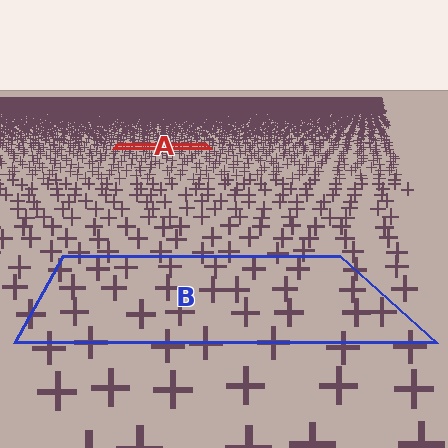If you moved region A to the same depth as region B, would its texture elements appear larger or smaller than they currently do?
They would appear larger. At a closer depth, the same texture elements are projected at a bigger on-screen size.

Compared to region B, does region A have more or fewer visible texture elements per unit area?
Region A has more texture elements per unit area — they are packed more densely because it is farther away.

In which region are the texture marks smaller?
The texture marks are smaller in region A, because it is farther away.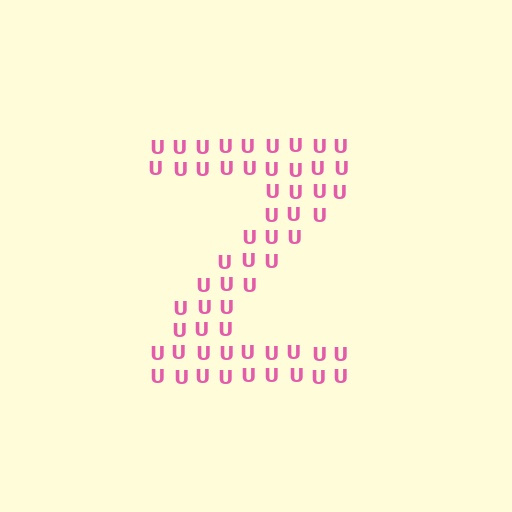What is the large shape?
The large shape is the letter Z.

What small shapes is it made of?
It is made of small letter U's.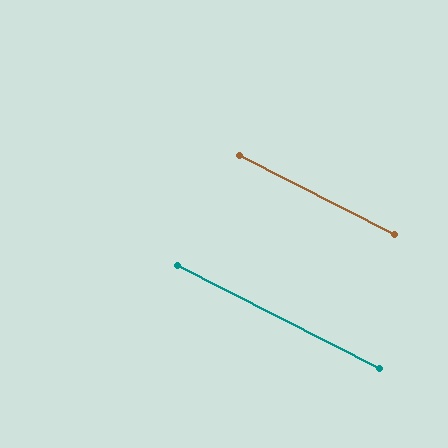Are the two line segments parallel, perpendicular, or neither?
Parallel — their directions differ by only 0.2°.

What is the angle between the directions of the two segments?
Approximately 0 degrees.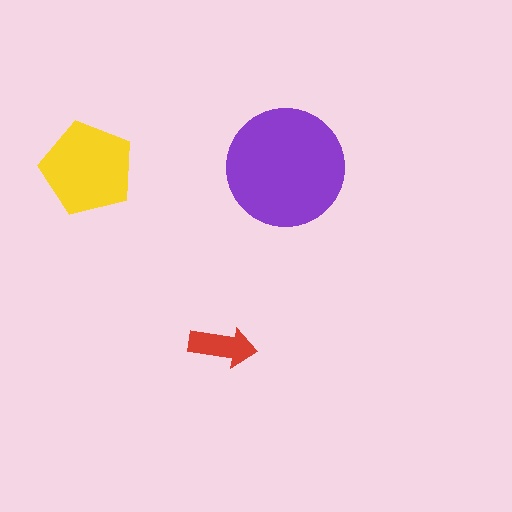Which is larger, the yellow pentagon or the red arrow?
The yellow pentagon.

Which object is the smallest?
The red arrow.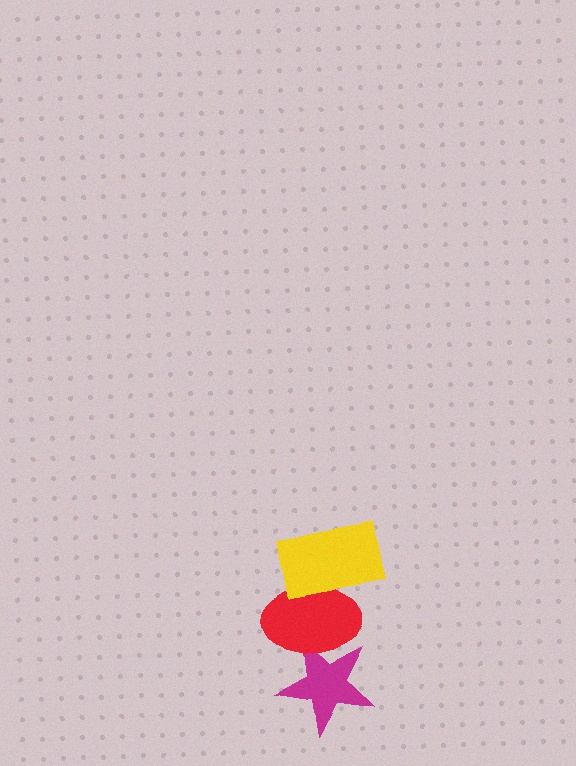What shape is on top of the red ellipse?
The yellow rectangle is on top of the red ellipse.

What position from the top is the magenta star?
The magenta star is 3rd from the top.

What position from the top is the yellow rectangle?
The yellow rectangle is 1st from the top.